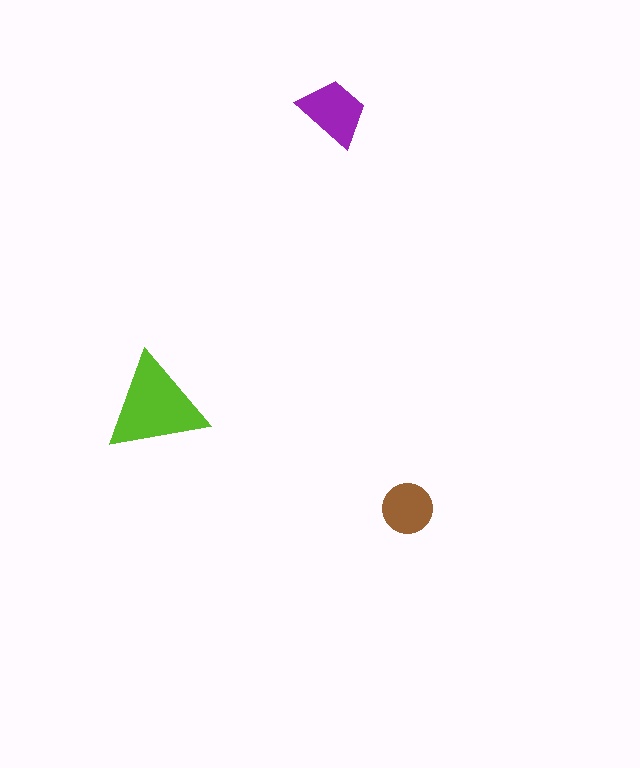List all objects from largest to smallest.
The lime triangle, the purple trapezoid, the brown circle.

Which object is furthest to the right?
The brown circle is rightmost.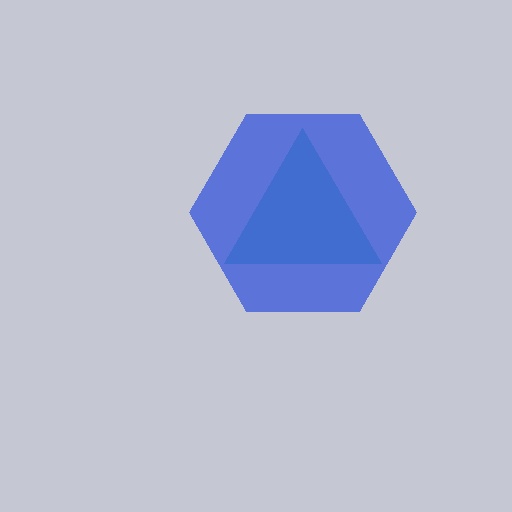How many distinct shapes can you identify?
There are 2 distinct shapes: a teal triangle, a blue hexagon.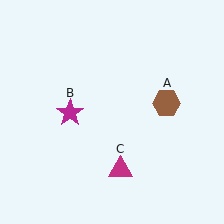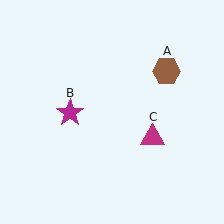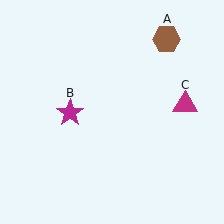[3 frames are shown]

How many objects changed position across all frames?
2 objects changed position: brown hexagon (object A), magenta triangle (object C).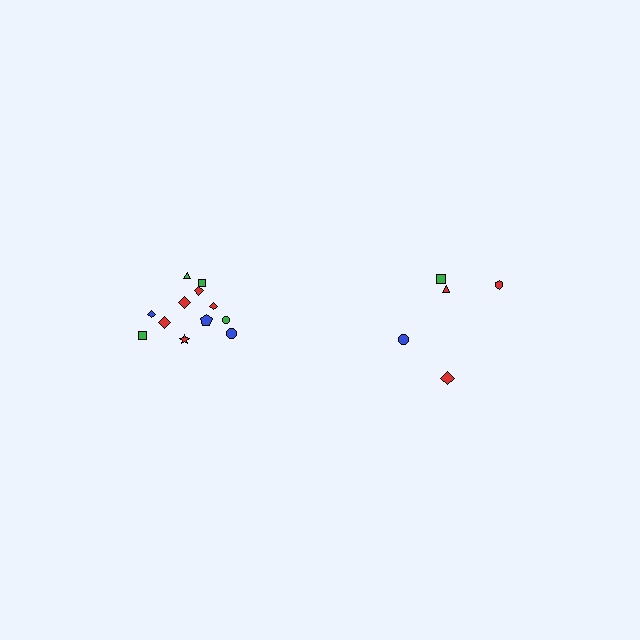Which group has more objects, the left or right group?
The left group.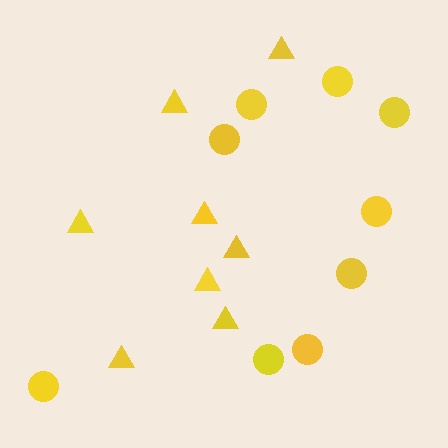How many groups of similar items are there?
There are 2 groups: one group of circles (9) and one group of triangles (8).